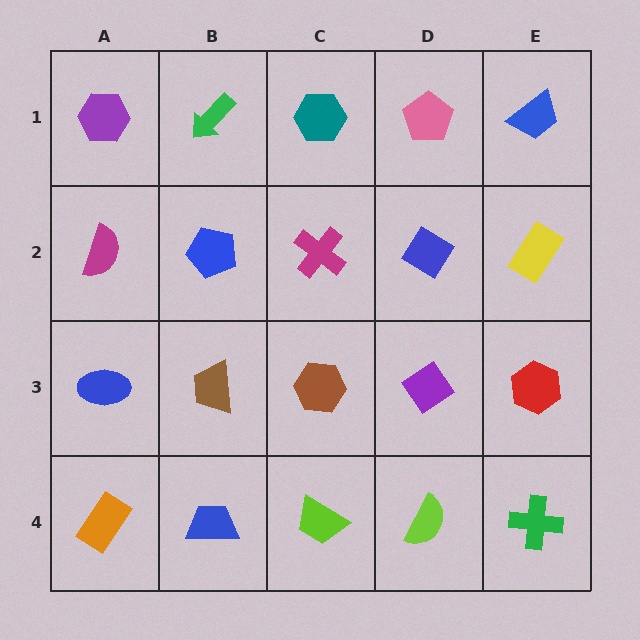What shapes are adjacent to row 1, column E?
A yellow rectangle (row 2, column E), a pink pentagon (row 1, column D).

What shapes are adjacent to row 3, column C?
A magenta cross (row 2, column C), a lime trapezoid (row 4, column C), a brown trapezoid (row 3, column B), a purple diamond (row 3, column D).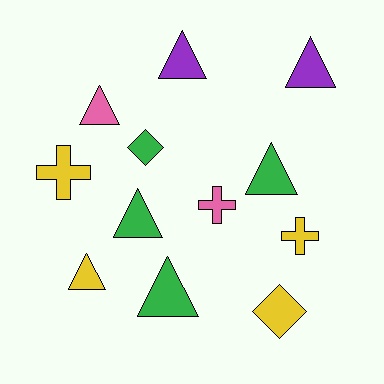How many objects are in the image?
There are 12 objects.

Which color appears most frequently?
Green, with 4 objects.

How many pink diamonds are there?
There are no pink diamonds.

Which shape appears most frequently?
Triangle, with 7 objects.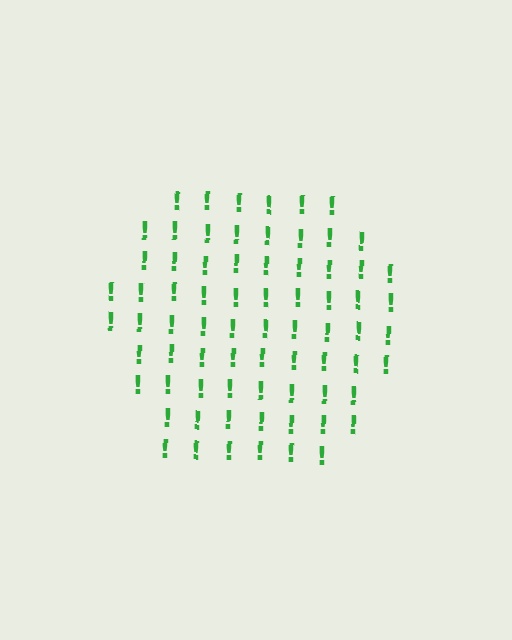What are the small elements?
The small elements are exclamation marks.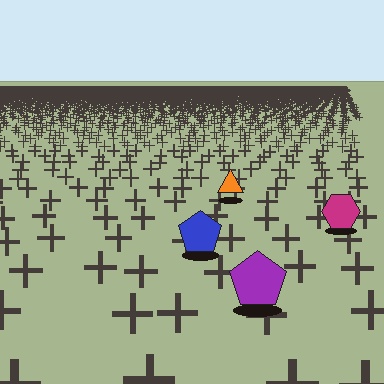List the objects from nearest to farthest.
From nearest to farthest: the purple pentagon, the blue pentagon, the magenta hexagon, the orange triangle.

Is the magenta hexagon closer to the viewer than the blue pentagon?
No. The blue pentagon is closer — you can tell from the texture gradient: the ground texture is coarser near it.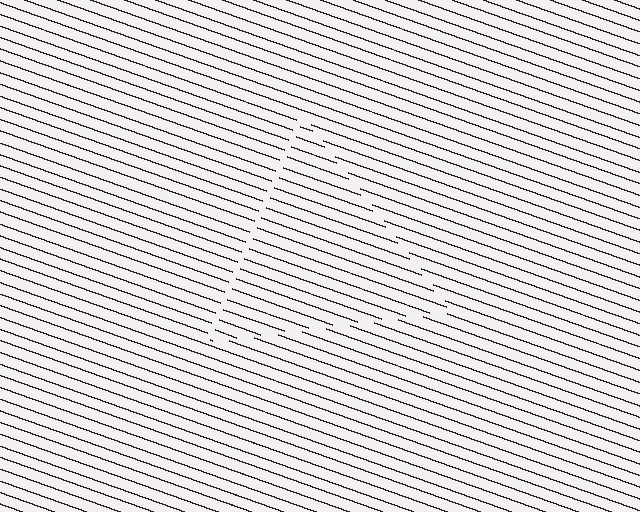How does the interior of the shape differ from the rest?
The interior of the shape contains the same grating, shifted by half a period — the contour is defined by the phase discontinuity where line-ends from the inner and outer gratings abut.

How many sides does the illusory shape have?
3 sides — the line-ends trace a triangle.